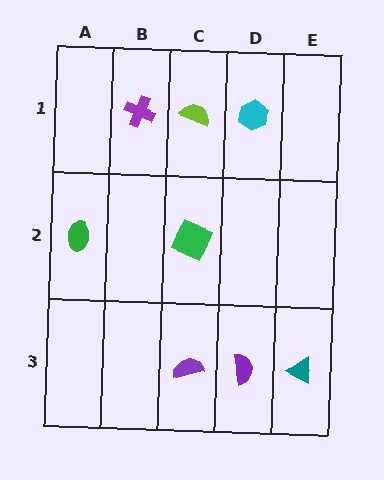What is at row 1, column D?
A cyan hexagon.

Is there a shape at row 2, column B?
No, that cell is empty.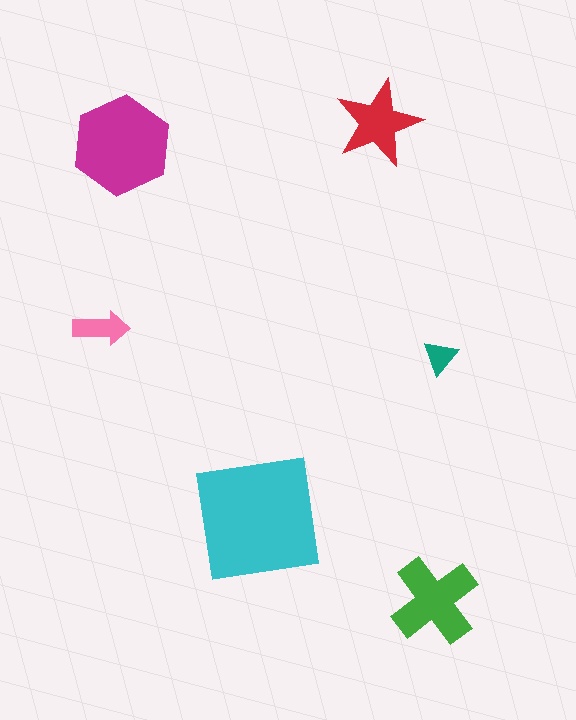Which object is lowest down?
The green cross is bottommost.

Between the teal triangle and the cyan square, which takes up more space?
The cyan square.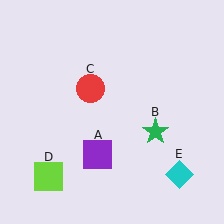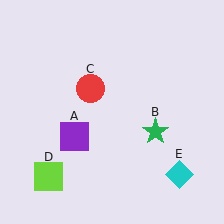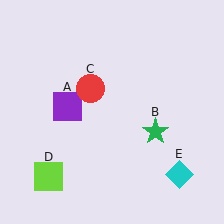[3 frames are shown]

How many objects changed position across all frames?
1 object changed position: purple square (object A).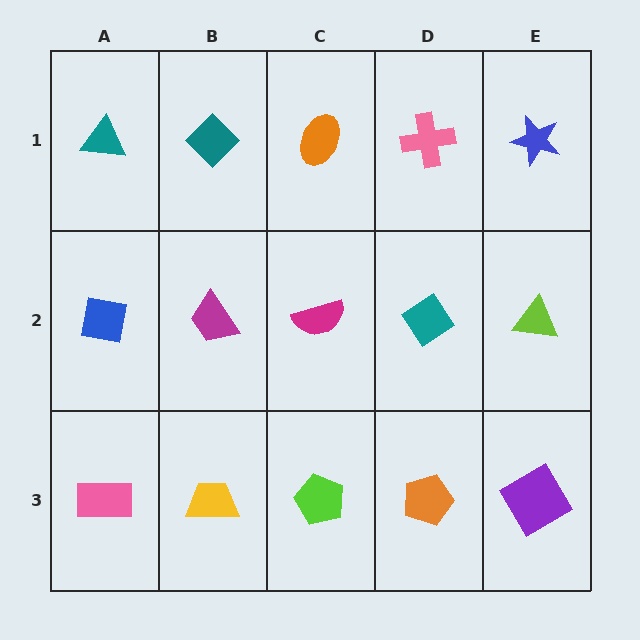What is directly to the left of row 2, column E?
A teal diamond.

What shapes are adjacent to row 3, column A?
A blue square (row 2, column A), a yellow trapezoid (row 3, column B).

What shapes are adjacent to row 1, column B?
A magenta trapezoid (row 2, column B), a teal triangle (row 1, column A), an orange ellipse (row 1, column C).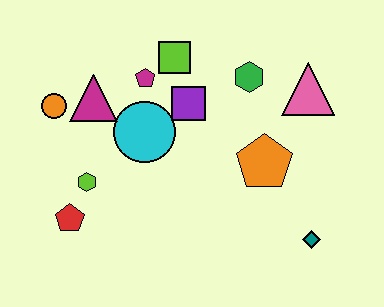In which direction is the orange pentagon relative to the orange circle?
The orange pentagon is to the right of the orange circle.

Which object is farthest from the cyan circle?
The teal diamond is farthest from the cyan circle.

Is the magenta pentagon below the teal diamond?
No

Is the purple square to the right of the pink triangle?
No